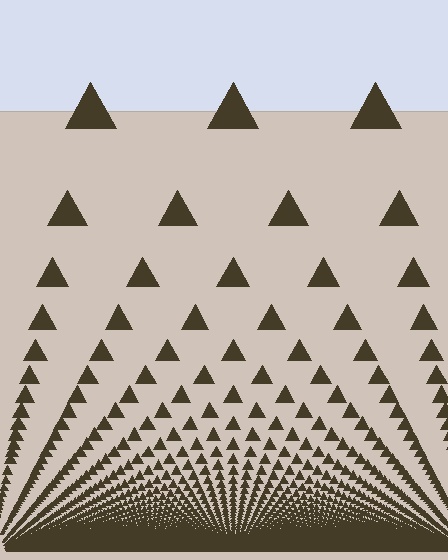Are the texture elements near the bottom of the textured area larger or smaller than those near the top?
Smaller. The gradient is inverted — elements near the bottom are smaller and denser.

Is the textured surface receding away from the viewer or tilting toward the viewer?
The surface appears to tilt toward the viewer. Texture elements get larger and sparser toward the top.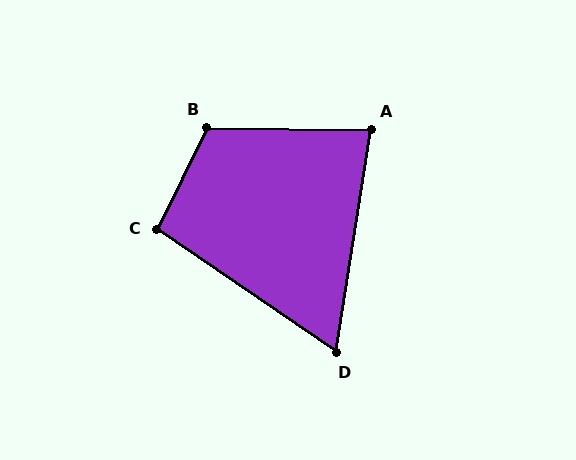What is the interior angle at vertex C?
Approximately 98 degrees (obtuse).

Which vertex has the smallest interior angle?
D, at approximately 65 degrees.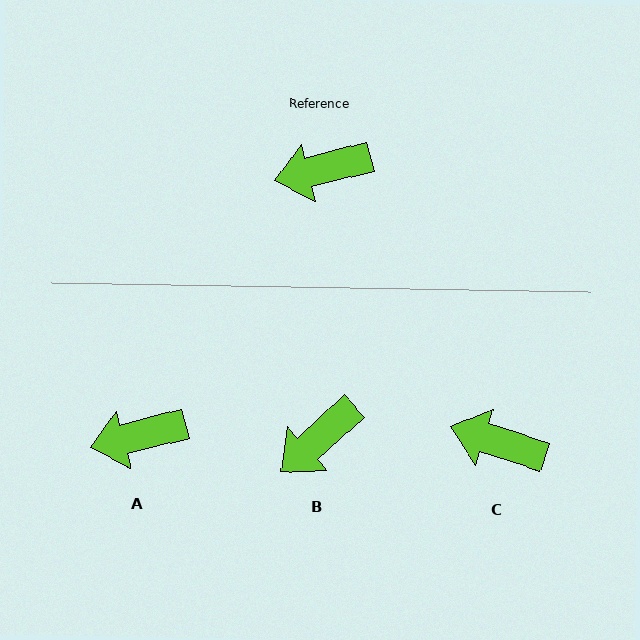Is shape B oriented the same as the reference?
No, it is off by about 28 degrees.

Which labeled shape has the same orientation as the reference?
A.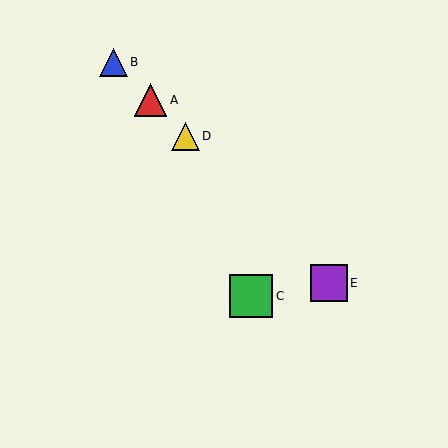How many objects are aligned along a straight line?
4 objects (A, B, D, E) are aligned along a straight line.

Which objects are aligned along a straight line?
Objects A, B, D, E are aligned along a straight line.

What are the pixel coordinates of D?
Object D is at (185, 136).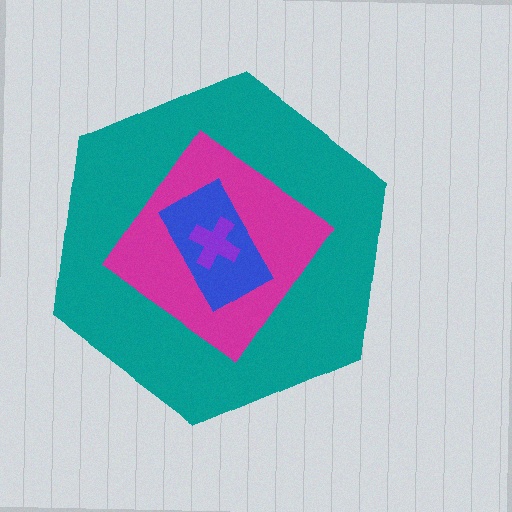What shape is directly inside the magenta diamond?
The blue rectangle.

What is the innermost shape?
The purple cross.